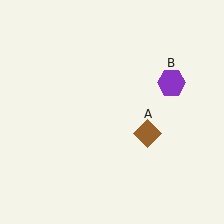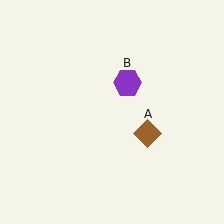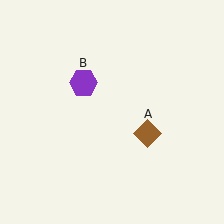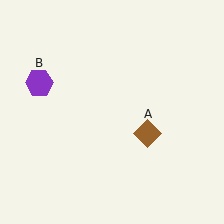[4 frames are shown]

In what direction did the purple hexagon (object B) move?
The purple hexagon (object B) moved left.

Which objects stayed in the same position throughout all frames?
Brown diamond (object A) remained stationary.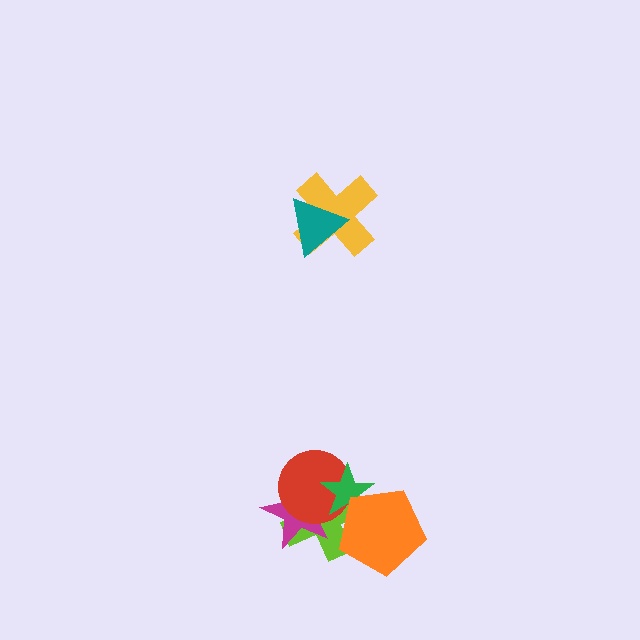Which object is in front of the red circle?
The green star is in front of the red circle.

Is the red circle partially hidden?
Yes, it is partially covered by another shape.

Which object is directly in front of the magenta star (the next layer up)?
The red circle is directly in front of the magenta star.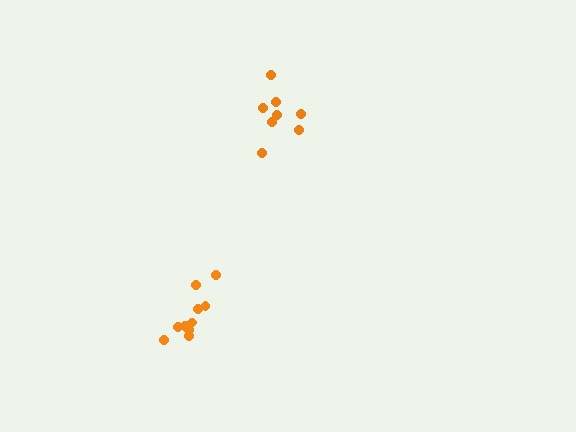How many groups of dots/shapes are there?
There are 2 groups.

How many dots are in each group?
Group 1: 8 dots, Group 2: 10 dots (18 total).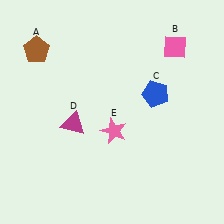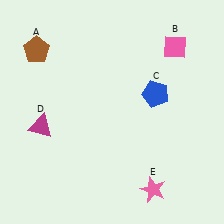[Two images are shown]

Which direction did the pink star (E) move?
The pink star (E) moved down.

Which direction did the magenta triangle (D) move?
The magenta triangle (D) moved left.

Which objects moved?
The objects that moved are: the magenta triangle (D), the pink star (E).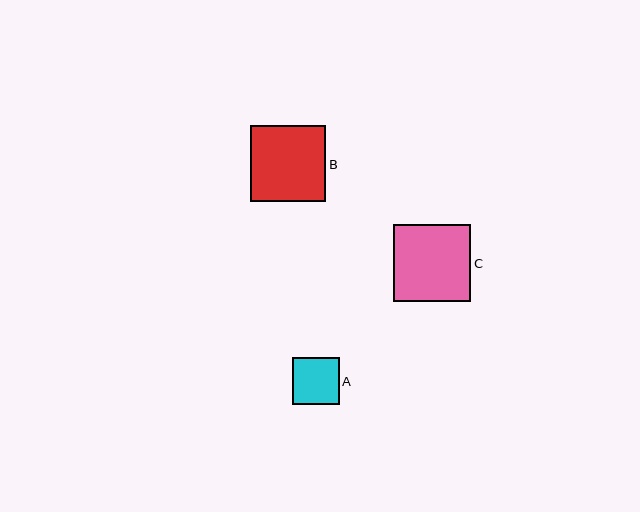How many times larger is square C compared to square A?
Square C is approximately 1.6 times the size of square A.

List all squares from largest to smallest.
From largest to smallest: C, B, A.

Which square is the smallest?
Square A is the smallest with a size of approximately 47 pixels.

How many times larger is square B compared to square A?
Square B is approximately 1.6 times the size of square A.